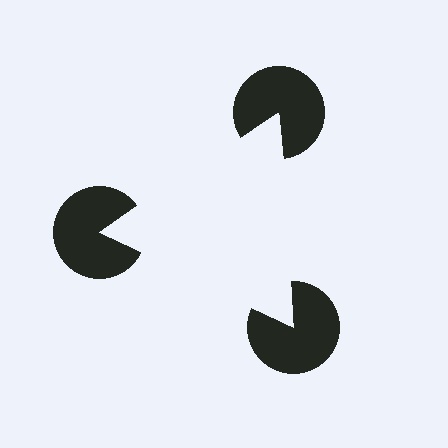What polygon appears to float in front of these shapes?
An illusory triangle — its edges are inferred from the aligned wedge cuts in the pac-man discs, not physically drawn.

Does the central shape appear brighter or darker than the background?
It typically appears slightly brighter than the background, even though no actual brightness change is drawn.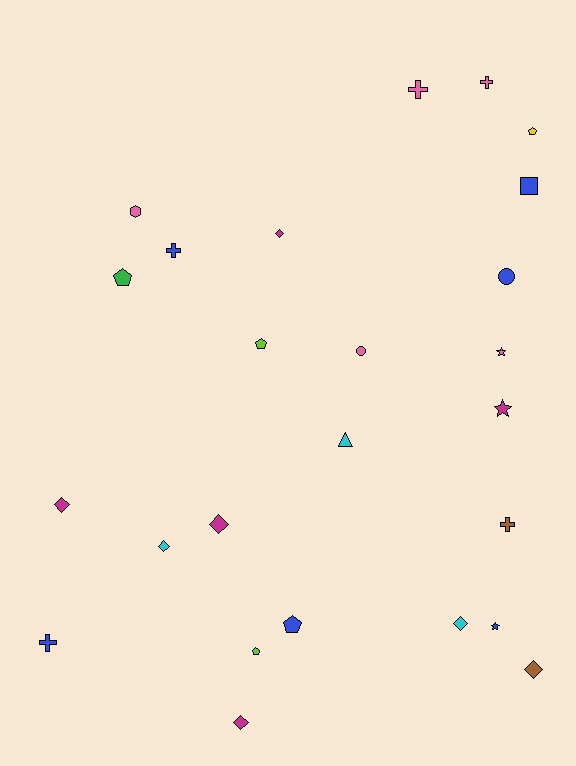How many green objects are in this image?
There is 1 green object.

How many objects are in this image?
There are 25 objects.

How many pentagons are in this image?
There are 5 pentagons.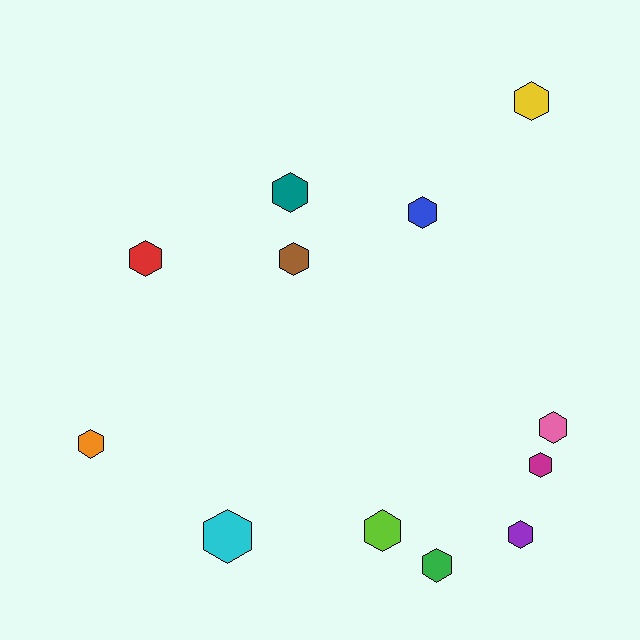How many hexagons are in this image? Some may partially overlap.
There are 12 hexagons.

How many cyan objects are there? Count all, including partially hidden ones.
There is 1 cyan object.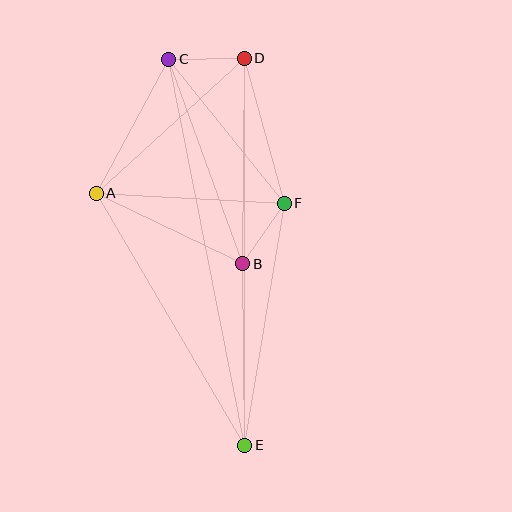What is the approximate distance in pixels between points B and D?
The distance between B and D is approximately 205 pixels.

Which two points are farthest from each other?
Points C and E are farthest from each other.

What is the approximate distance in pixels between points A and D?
The distance between A and D is approximately 200 pixels.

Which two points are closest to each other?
Points B and F are closest to each other.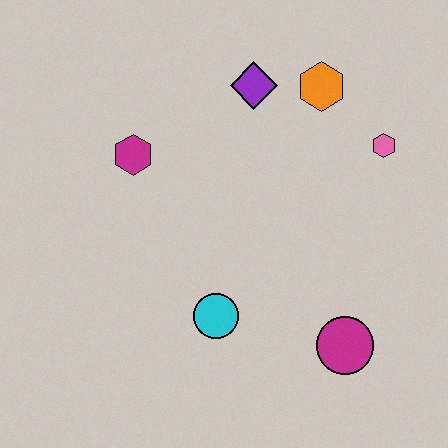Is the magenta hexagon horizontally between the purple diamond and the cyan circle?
No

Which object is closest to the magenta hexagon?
The purple diamond is closest to the magenta hexagon.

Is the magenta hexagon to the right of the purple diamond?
No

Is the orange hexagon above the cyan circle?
Yes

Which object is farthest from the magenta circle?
The magenta hexagon is farthest from the magenta circle.